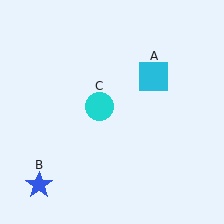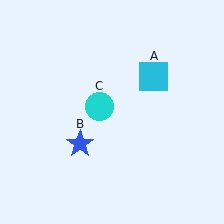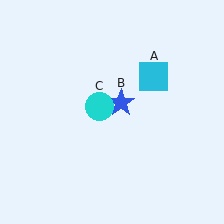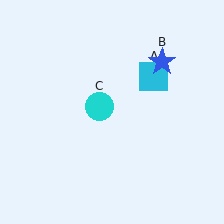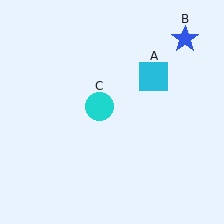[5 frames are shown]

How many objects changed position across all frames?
1 object changed position: blue star (object B).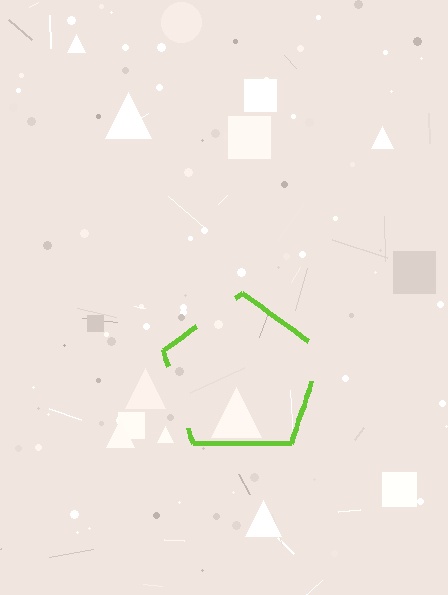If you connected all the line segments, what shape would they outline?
They would outline a pentagon.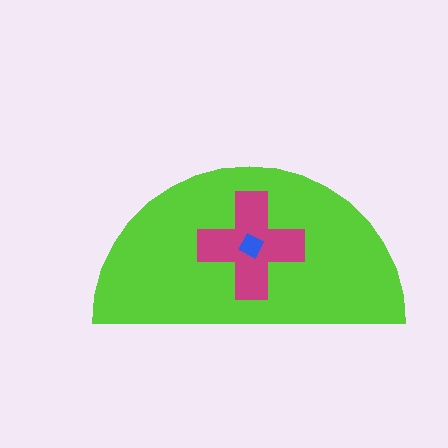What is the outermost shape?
The lime semicircle.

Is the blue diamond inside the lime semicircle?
Yes.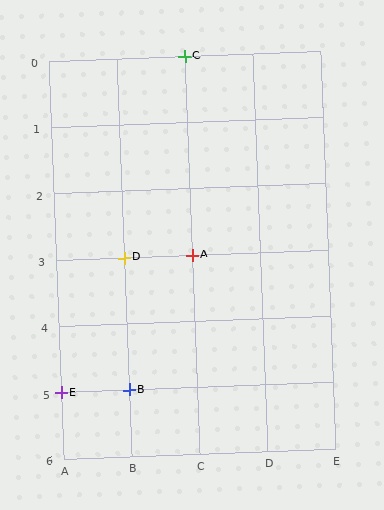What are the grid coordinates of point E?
Point E is at grid coordinates (A, 5).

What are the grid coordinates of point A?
Point A is at grid coordinates (C, 3).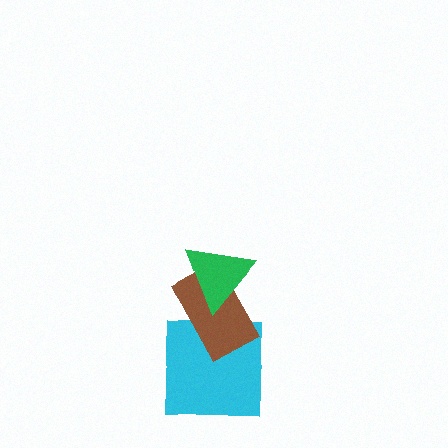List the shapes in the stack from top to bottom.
From top to bottom: the green triangle, the brown rectangle, the cyan square.